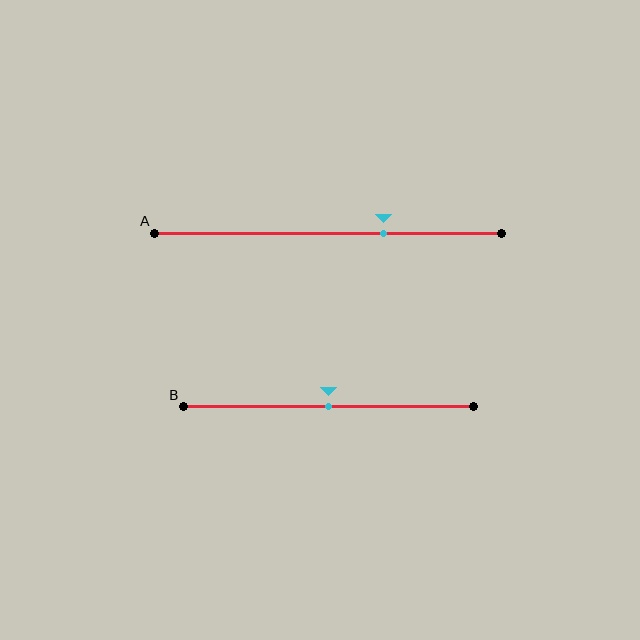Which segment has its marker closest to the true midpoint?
Segment B has its marker closest to the true midpoint.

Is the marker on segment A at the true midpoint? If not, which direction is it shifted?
No, the marker on segment A is shifted to the right by about 16% of the segment length.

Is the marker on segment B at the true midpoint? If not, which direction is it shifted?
Yes, the marker on segment B is at the true midpoint.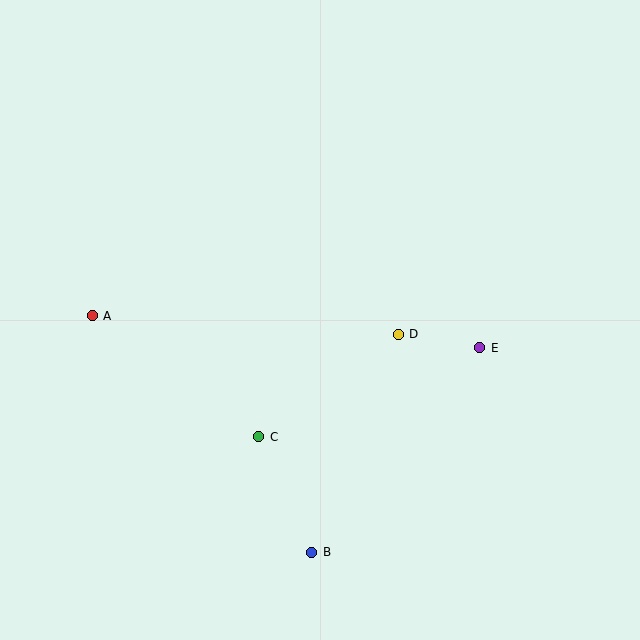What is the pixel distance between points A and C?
The distance between A and C is 206 pixels.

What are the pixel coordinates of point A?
Point A is at (92, 316).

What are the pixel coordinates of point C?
Point C is at (259, 437).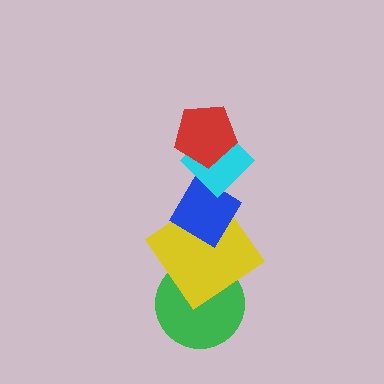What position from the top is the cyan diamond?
The cyan diamond is 2nd from the top.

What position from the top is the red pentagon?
The red pentagon is 1st from the top.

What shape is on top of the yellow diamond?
The blue diamond is on top of the yellow diamond.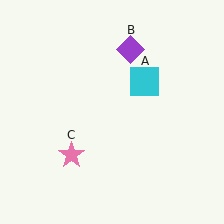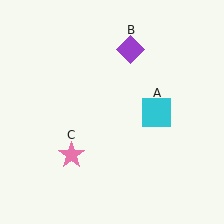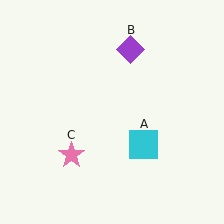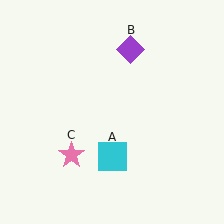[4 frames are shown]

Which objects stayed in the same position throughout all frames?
Purple diamond (object B) and pink star (object C) remained stationary.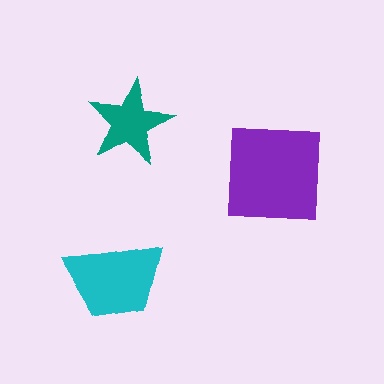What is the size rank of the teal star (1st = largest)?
3rd.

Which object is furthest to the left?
The cyan trapezoid is leftmost.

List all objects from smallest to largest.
The teal star, the cyan trapezoid, the purple square.